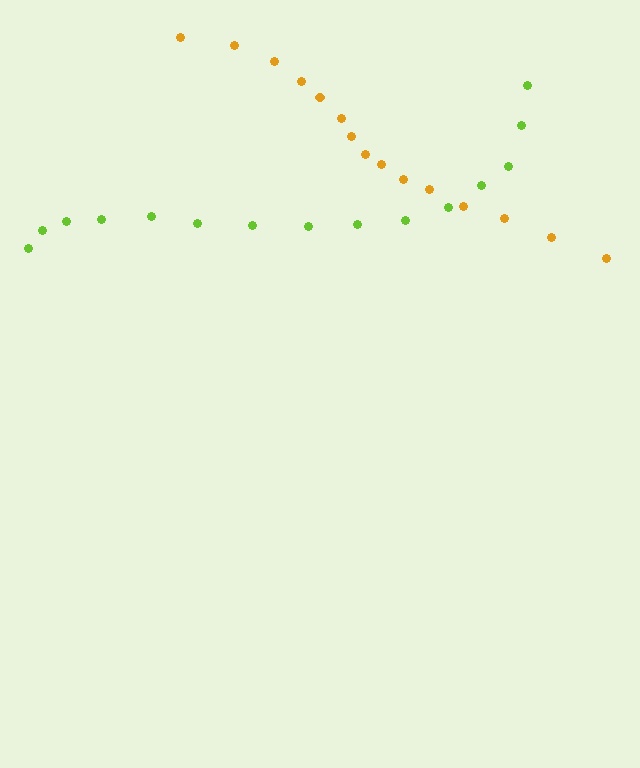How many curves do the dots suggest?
There are 2 distinct paths.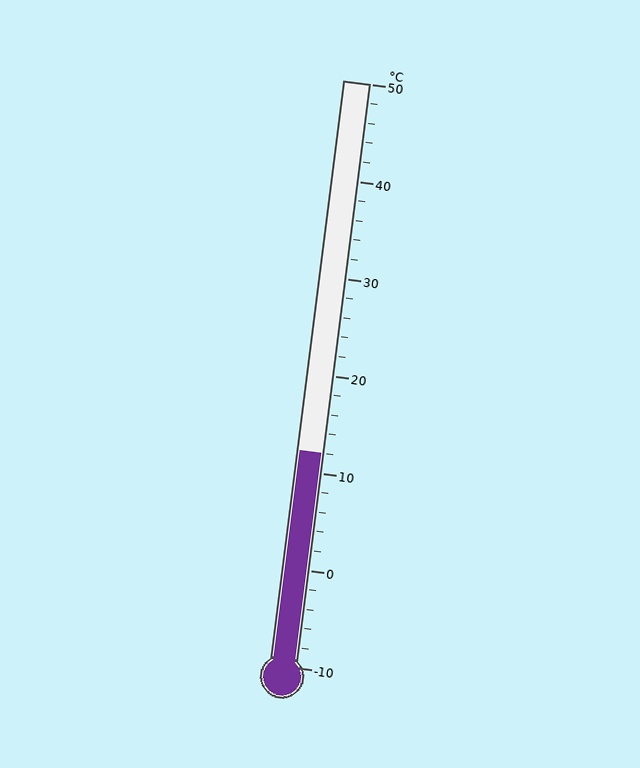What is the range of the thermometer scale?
The thermometer scale ranges from -10°C to 50°C.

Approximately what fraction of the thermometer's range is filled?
The thermometer is filled to approximately 35% of its range.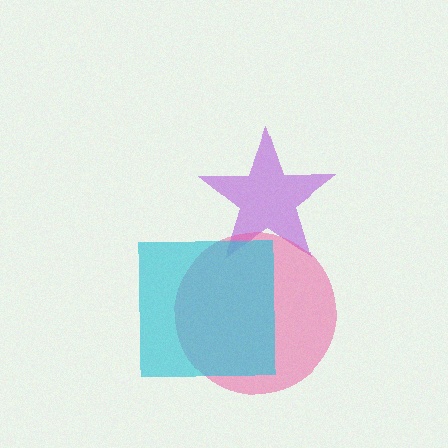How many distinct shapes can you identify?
There are 3 distinct shapes: a purple star, a pink circle, a cyan square.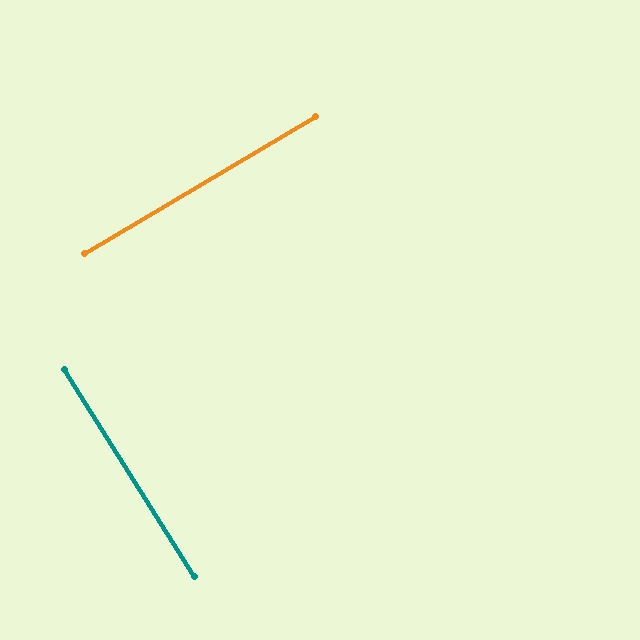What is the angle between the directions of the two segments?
Approximately 89 degrees.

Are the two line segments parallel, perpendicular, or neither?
Perpendicular — they meet at approximately 89°.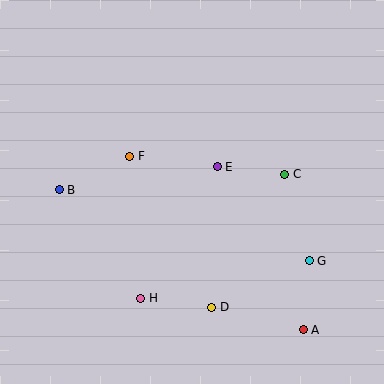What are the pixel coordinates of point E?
Point E is at (217, 167).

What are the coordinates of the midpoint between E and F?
The midpoint between E and F is at (173, 161).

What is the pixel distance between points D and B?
The distance between D and B is 193 pixels.